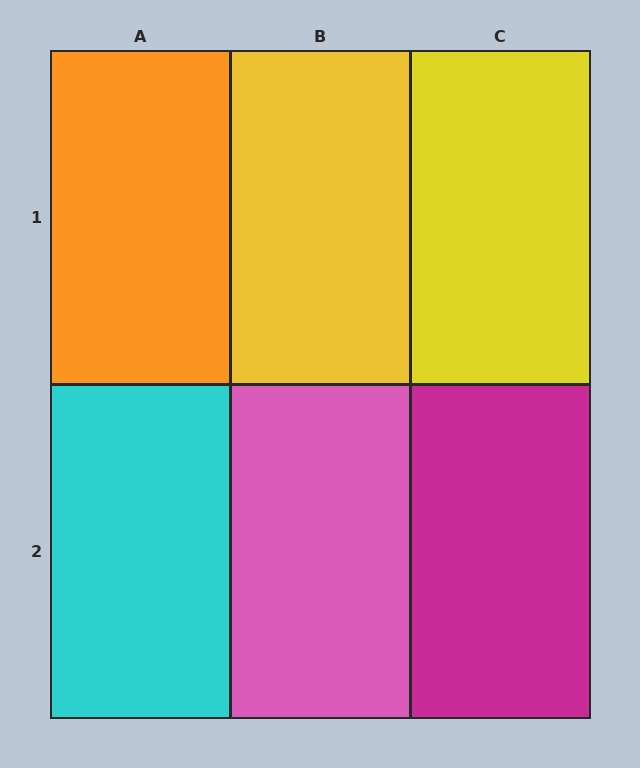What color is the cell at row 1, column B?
Yellow.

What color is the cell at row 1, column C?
Yellow.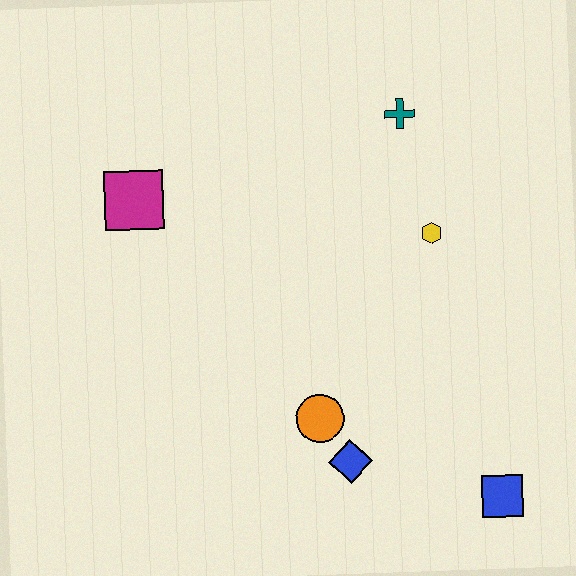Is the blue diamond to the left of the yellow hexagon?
Yes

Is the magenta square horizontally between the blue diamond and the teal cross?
No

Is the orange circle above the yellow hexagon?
No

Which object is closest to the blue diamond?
The orange circle is closest to the blue diamond.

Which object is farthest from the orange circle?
The teal cross is farthest from the orange circle.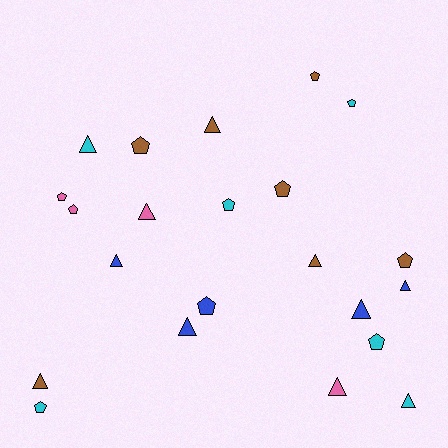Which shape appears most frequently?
Triangle, with 11 objects.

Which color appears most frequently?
Brown, with 7 objects.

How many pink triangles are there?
There are 2 pink triangles.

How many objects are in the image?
There are 22 objects.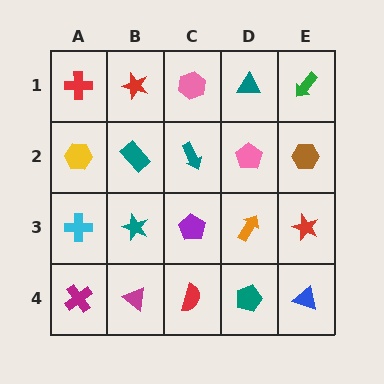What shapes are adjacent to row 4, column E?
A red star (row 3, column E), a teal pentagon (row 4, column D).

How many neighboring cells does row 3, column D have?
4.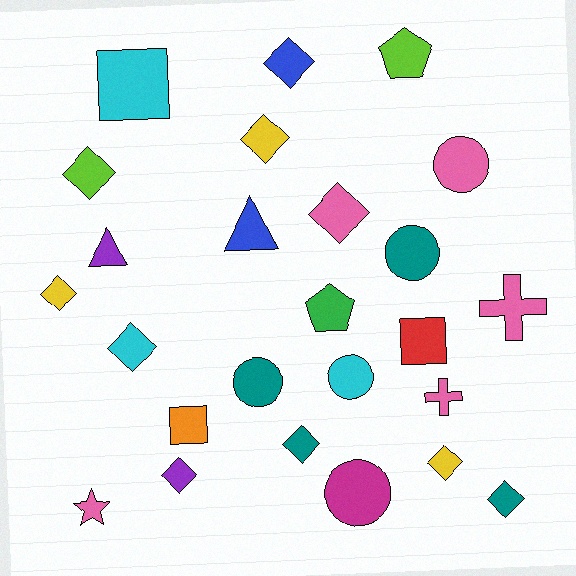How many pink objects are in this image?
There are 5 pink objects.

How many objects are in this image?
There are 25 objects.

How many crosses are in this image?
There are 2 crosses.